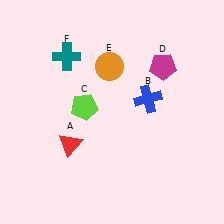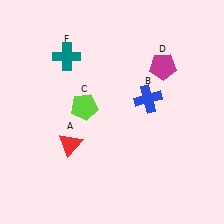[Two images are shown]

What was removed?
The orange circle (E) was removed in Image 2.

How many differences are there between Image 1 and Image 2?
There is 1 difference between the two images.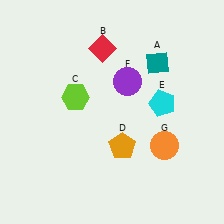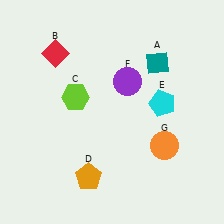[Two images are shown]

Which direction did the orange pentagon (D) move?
The orange pentagon (D) moved left.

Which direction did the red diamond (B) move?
The red diamond (B) moved left.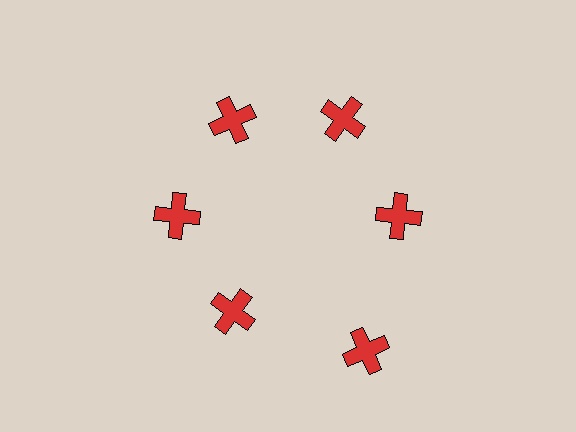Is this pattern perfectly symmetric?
No. The 6 red crosses are arranged in a ring, but one element near the 5 o'clock position is pushed outward from the center, breaking the 6-fold rotational symmetry.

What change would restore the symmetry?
The symmetry would be restored by moving it inward, back onto the ring so that all 6 crosses sit at equal angles and equal distance from the center.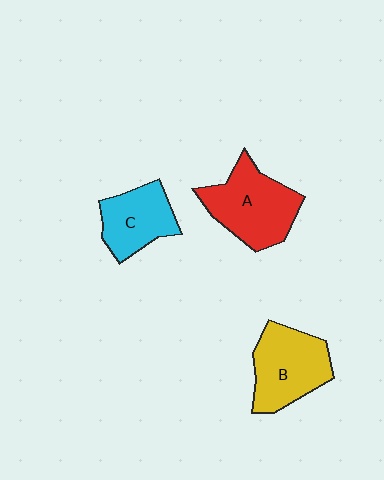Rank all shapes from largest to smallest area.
From largest to smallest: A (red), B (yellow), C (cyan).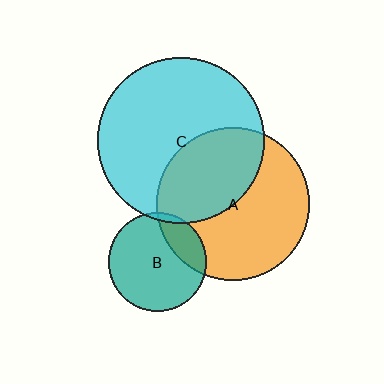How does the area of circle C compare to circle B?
Approximately 2.8 times.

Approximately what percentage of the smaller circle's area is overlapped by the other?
Approximately 20%.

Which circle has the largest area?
Circle C (cyan).